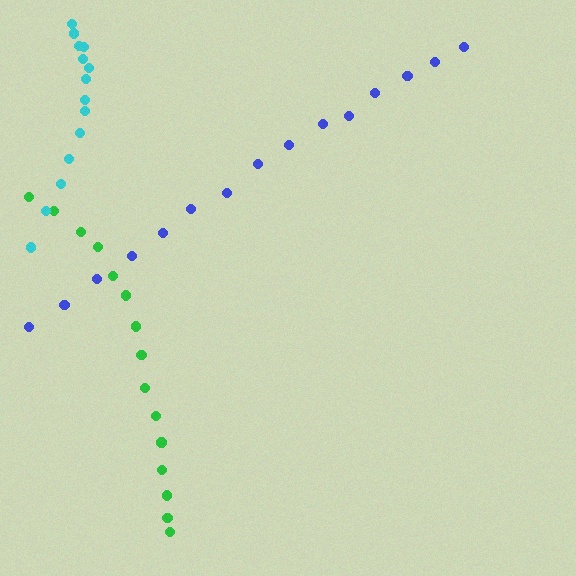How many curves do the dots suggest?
There are 3 distinct paths.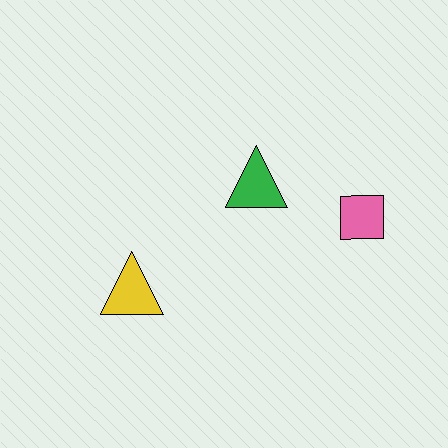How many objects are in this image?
There are 3 objects.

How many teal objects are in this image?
There are no teal objects.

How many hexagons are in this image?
There are no hexagons.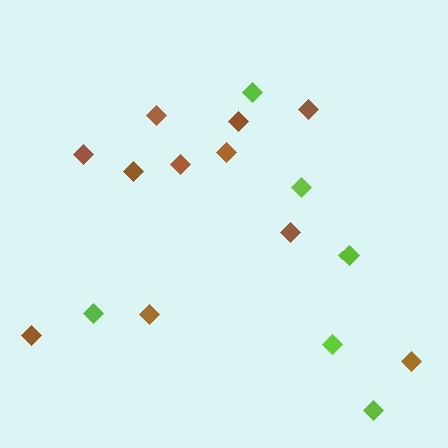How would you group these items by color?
There are 2 groups: one group of lime diamonds (6) and one group of brown diamonds (11).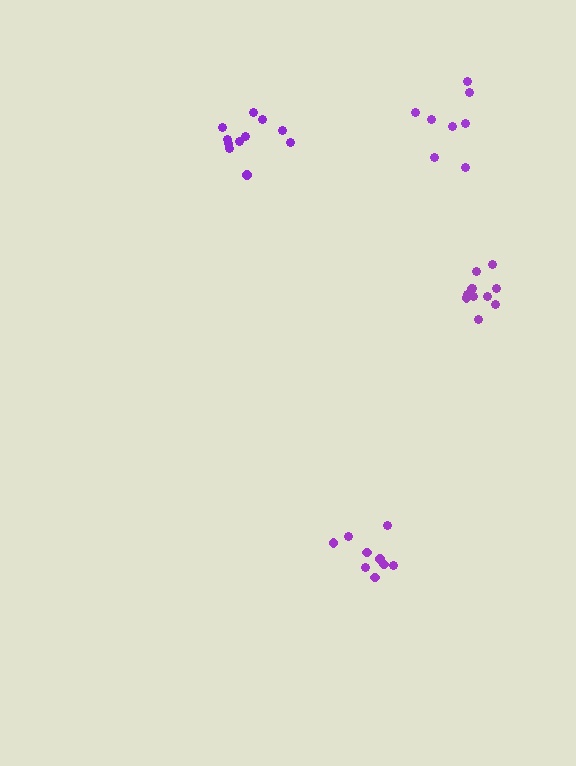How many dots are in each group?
Group 1: 11 dots, Group 2: 11 dots, Group 3: 8 dots, Group 4: 9 dots (39 total).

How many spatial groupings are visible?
There are 4 spatial groupings.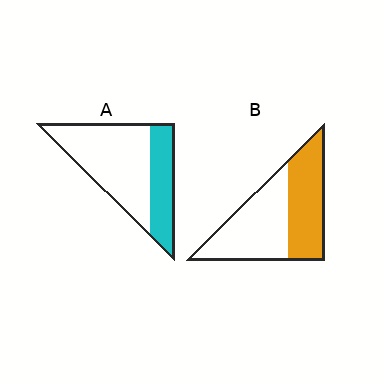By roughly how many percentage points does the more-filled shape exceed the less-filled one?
By roughly 15 percentage points (B over A).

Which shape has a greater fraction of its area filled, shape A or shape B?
Shape B.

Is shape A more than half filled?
No.